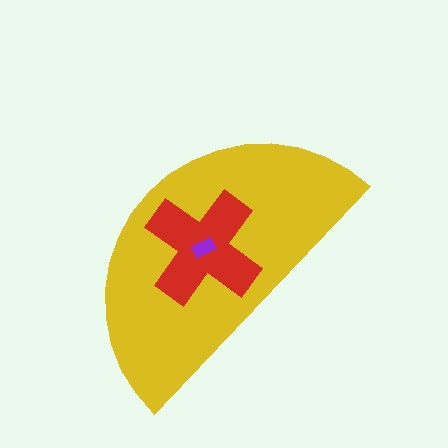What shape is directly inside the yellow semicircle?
The red cross.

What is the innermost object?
The purple rectangle.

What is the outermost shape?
The yellow semicircle.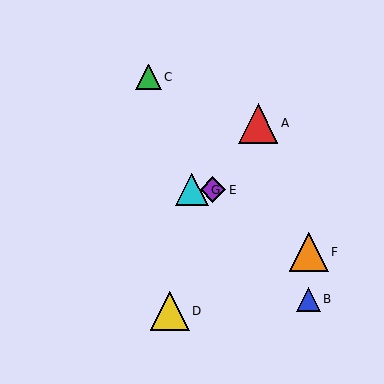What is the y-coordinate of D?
Object D is at y≈311.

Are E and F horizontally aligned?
No, E is at y≈190 and F is at y≈252.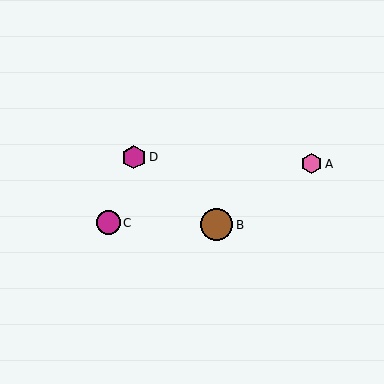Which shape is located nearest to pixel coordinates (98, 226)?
The magenta circle (labeled C) at (108, 223) is nearest to that location.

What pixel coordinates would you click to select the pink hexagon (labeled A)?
Click at (312, 164) to select the pink hexagon A.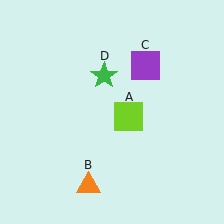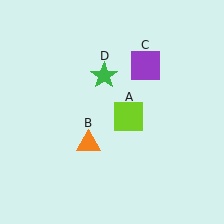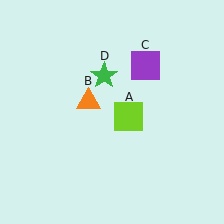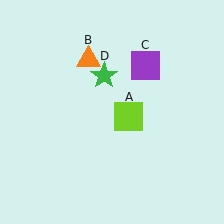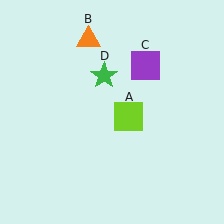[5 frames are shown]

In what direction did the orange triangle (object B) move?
The orange triangle (object B) moved up.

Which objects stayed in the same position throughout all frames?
Lime square (object A) and purple square (object C) and green star (object D) remained stationary.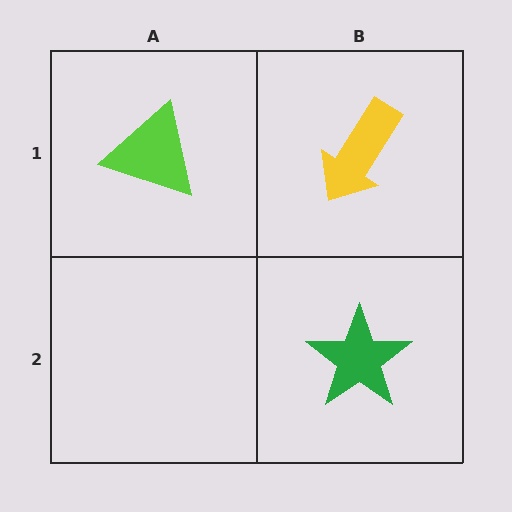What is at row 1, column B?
A yellow arrow.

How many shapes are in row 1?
2 shapes.